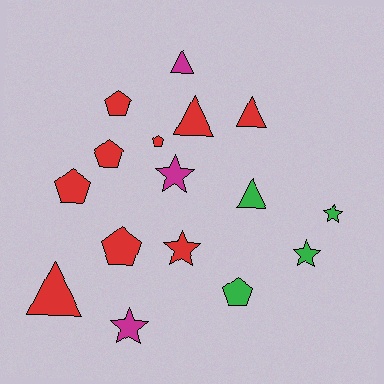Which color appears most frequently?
Red, with 9 objects.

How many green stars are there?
There are 2 green stars.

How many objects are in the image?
There are 16 objects.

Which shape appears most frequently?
Pentagon, with 6 objects.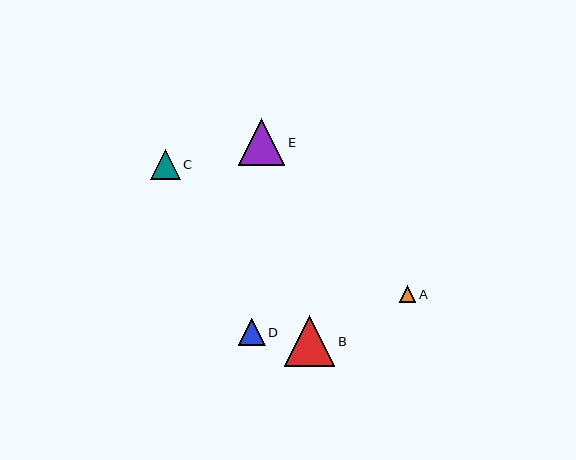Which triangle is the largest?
Triangle B is the largest with a size of approximately 51 pixels.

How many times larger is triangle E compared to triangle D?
Triangle E is approximately 1.8 times the size of triangle D.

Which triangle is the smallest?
Triangle A is the smallest with a size of approximately 16 pixels.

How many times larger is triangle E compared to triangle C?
Triangle E is approximately 1.6 times the size of triangle C.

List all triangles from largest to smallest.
From largest to smallest: B, E, C, D, A.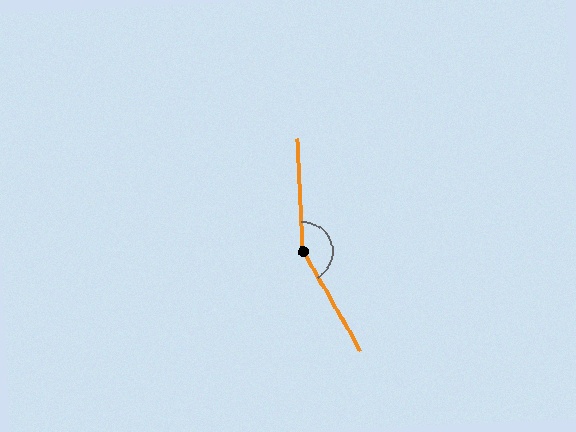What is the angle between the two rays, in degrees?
Approximately 153 degrees.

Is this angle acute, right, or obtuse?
It is obtuse.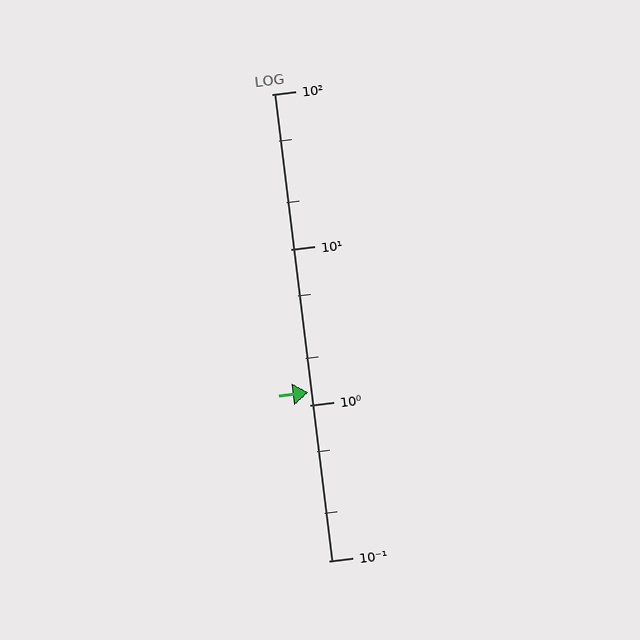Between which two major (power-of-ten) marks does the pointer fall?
The pointer is between 1 and 10.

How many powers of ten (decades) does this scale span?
The scale spans 3 decades, from 0.1 to 100.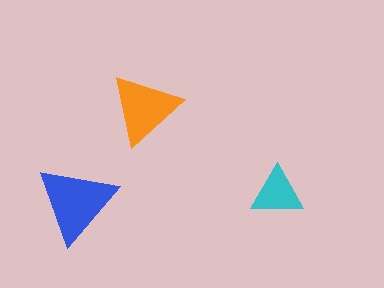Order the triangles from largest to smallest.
the blue one, the orange one, the cyan one.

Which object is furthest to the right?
The cyan triangle is rightmost.